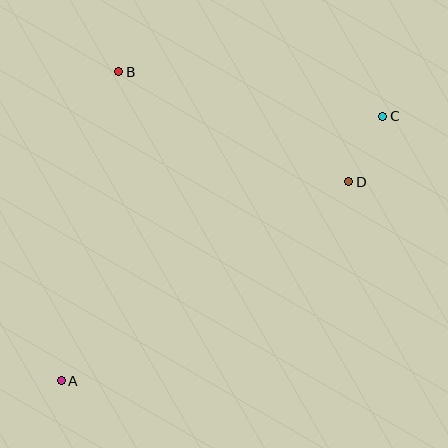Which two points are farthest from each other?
Points A and C are farthest from each other.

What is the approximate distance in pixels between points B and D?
The distance between B and D is approximately 255 pixels.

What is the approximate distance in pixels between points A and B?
The distance between A and B is approximately 315 pixels.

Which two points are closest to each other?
Points C and D are closest to each other.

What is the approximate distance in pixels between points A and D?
The distance between A and D is approximately 350 pixels.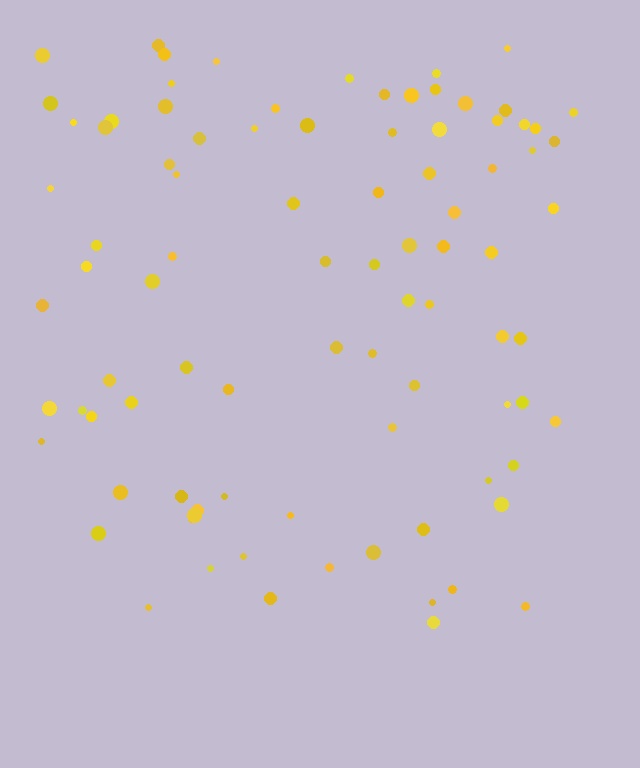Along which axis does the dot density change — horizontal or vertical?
Vertical.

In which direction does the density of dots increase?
From bottom to top, with the top side densest.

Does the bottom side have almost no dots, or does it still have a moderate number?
Still a moderate number, just noticeably fewer than the top.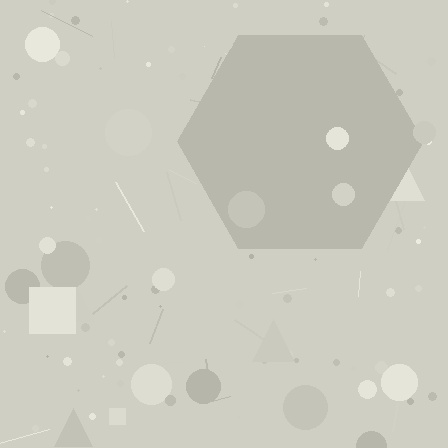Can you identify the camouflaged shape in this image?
The camouflaged shape is a hexagon.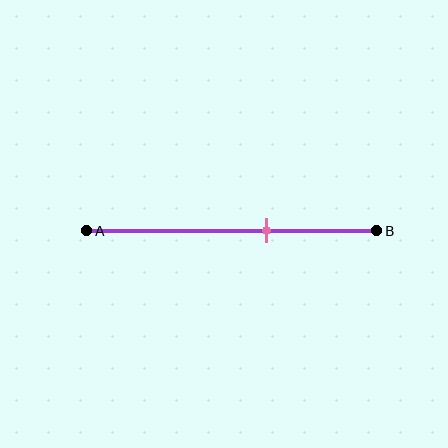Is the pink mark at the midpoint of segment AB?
No, the mark is at about 60% from A, not at the 50% midpoint.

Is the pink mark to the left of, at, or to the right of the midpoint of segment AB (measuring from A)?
The pink mark is to the right of the midpoint of segment AB.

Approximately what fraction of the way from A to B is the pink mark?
The pink mark is approximately 60% of the way from A to B.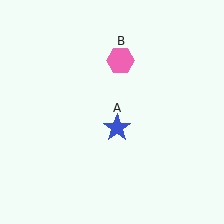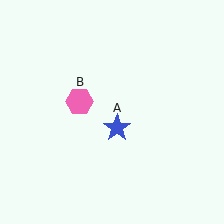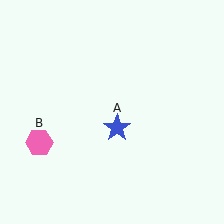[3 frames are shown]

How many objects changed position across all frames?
1 object changed position: pink hexagon (object B).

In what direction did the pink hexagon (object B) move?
The pink hexagon (object B) moved down and to the left.